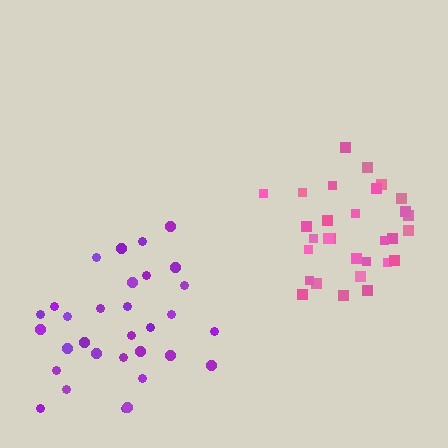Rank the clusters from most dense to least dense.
pink, purple.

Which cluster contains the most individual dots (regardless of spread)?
Purple (31).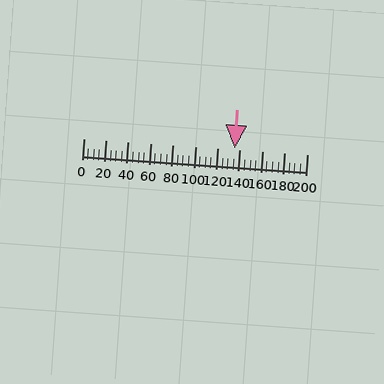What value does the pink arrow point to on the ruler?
The pink arrow points to approximately 135.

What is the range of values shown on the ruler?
The ruler shows values from 0 to 200.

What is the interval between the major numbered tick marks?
The major tick marks are spaced 20 units apart.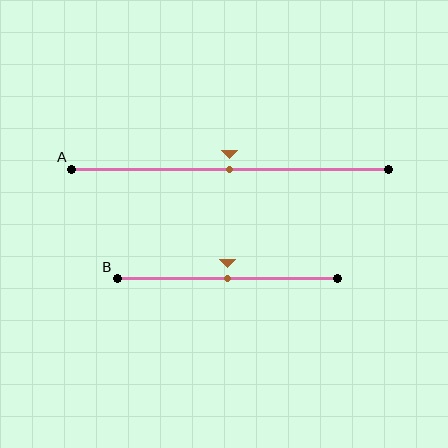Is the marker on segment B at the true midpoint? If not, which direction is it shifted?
Yes, the marker on segment B is at the true midpoint.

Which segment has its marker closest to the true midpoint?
Segment A has its marker closest to the true midpoint.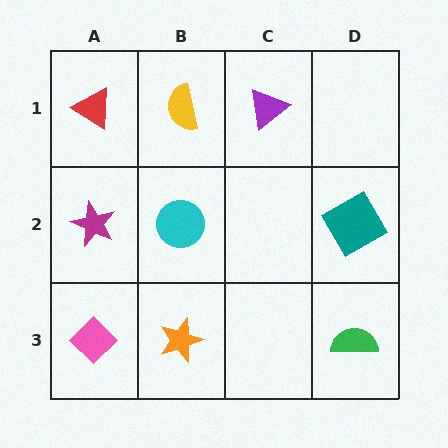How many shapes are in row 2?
3 shapes.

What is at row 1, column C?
A purple triangle.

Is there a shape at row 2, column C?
No, that cell is empty.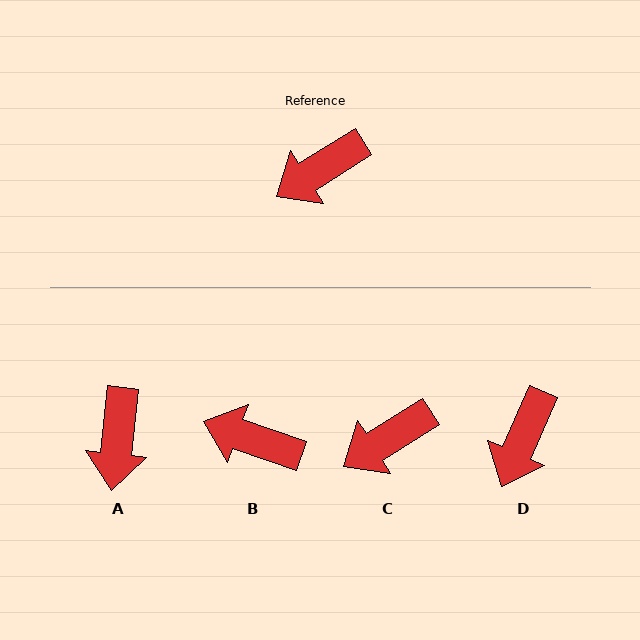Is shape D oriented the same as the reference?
No, it is off by about 34 degrees.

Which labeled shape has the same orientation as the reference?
C.